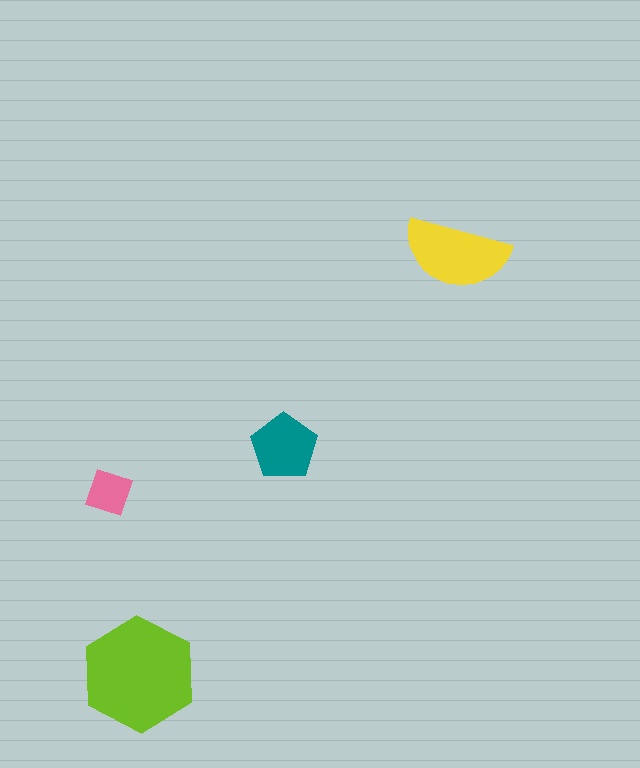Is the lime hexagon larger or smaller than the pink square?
Larger.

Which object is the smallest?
The pink square.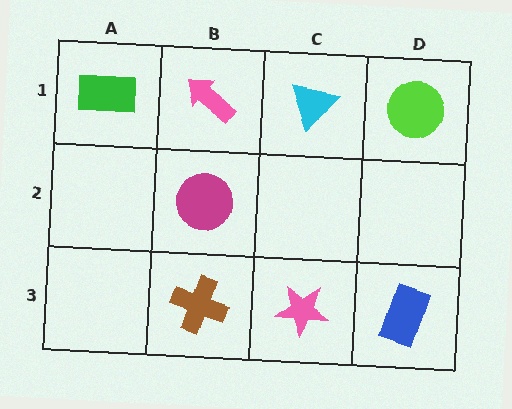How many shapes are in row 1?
4 shapes.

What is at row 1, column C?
A cyan triangle.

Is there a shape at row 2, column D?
No, that cell is empty.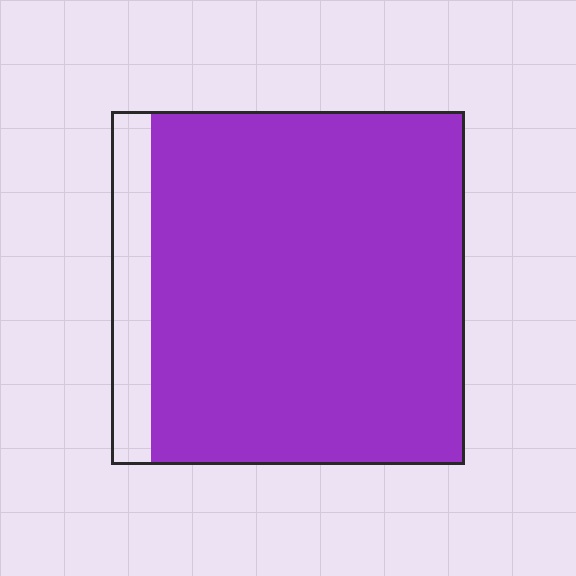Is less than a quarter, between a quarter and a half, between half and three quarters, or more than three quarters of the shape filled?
More than three quarters.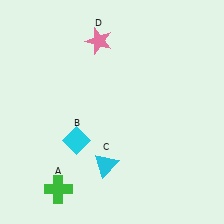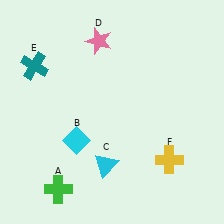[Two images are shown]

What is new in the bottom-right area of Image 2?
A yellow cross (F) was added in the bottom-right area of Image 2.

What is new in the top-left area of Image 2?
A teal cross (E) was added in the top-left area of Image 2.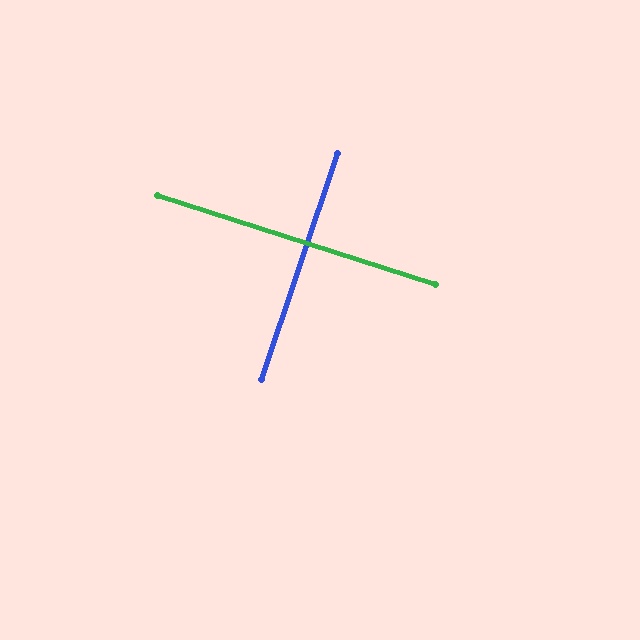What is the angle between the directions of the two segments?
Approximately 89 degrees.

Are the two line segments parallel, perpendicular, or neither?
Perpendicular — they meet at approximately 89°.